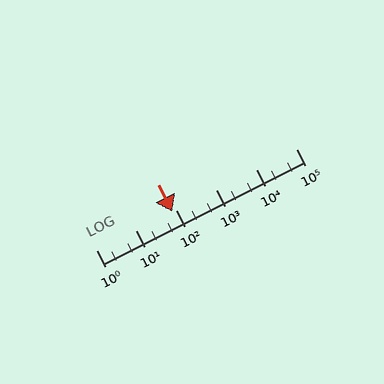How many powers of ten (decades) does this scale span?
The scale spans 5 decades, from 1 to 100000.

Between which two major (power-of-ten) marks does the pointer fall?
The pointer is between 10 and 100.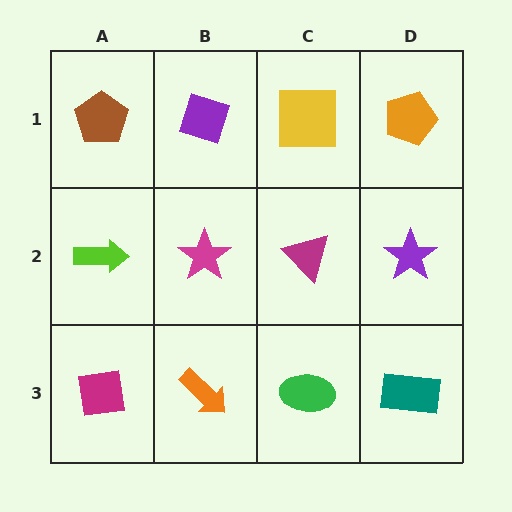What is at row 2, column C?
A magenta triangle.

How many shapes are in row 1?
4 shapes.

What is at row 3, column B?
An orange arrow.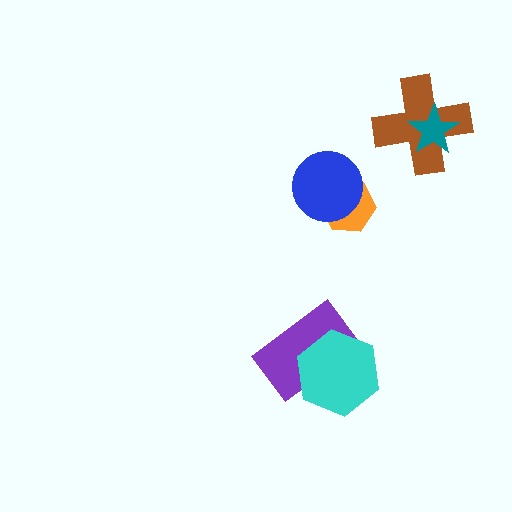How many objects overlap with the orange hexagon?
1 object overlaps with the orange hexagon.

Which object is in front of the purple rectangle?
The cyan hexagon is in front of the purple rectangle.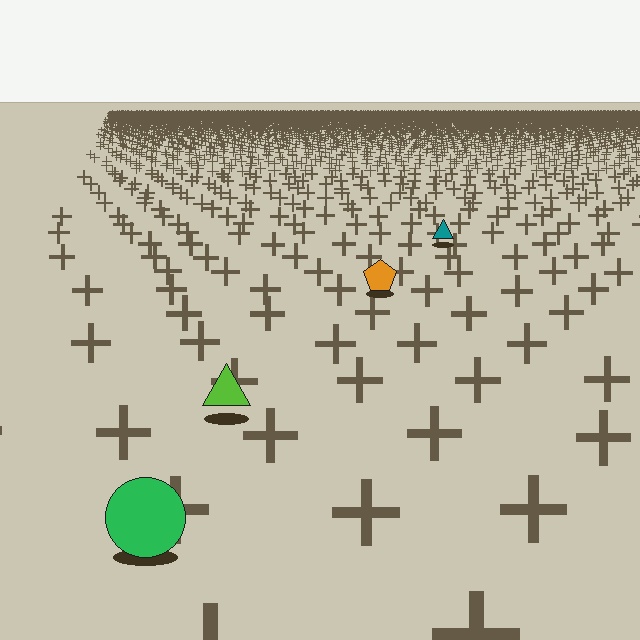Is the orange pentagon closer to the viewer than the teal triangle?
Yes. The orange pentagon is closer — you can tell from the texture gradient: the ground texture is coarser near it.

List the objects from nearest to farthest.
From nearest to farthest: the green circle, the lime triangle, the orange pentagon, the teal triangle.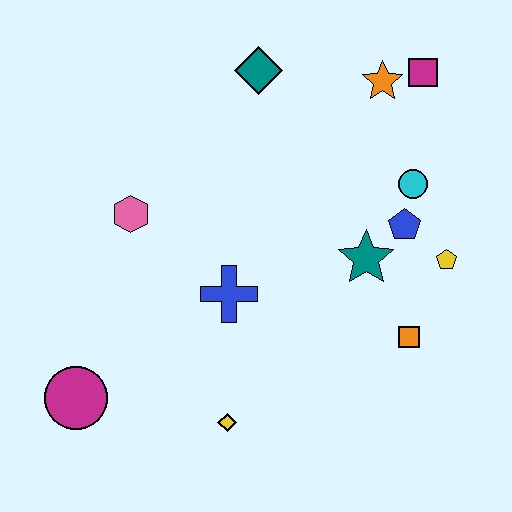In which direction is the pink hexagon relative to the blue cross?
The pink hexagon is to the left of the blue cross.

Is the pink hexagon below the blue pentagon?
No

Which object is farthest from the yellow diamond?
The magenta square is farthest from the yellow diamond.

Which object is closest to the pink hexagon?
The blue cross is closest to the pink hexagon.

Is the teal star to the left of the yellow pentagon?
Yes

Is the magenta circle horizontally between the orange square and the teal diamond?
No